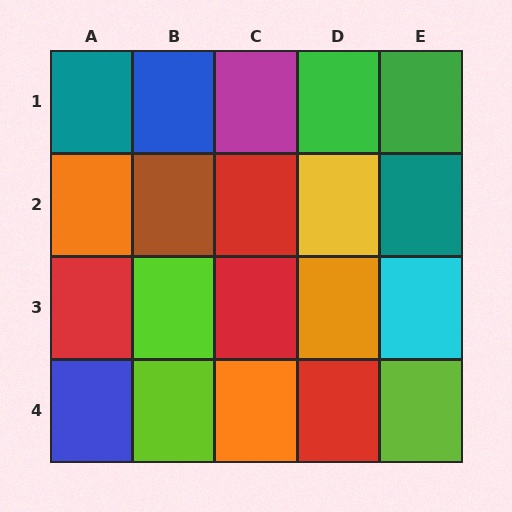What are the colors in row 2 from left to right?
Orange, brown, red, yellow, teal.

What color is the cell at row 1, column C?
Magenta.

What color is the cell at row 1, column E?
Green.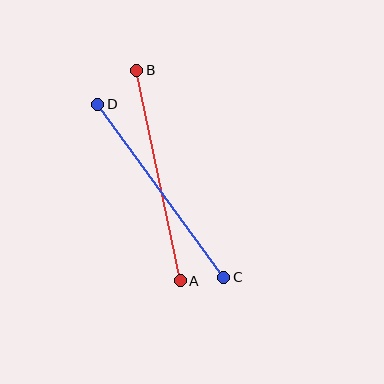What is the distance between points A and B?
The distance is approximately 215 pixels.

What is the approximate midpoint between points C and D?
The midpoint is at approximately (161, 191) pixels.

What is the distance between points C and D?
The distance is approximately 214 pixels.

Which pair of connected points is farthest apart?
Points A and B are farthest apart.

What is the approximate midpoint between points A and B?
The midpoint is at approximately (158, 175) pixels.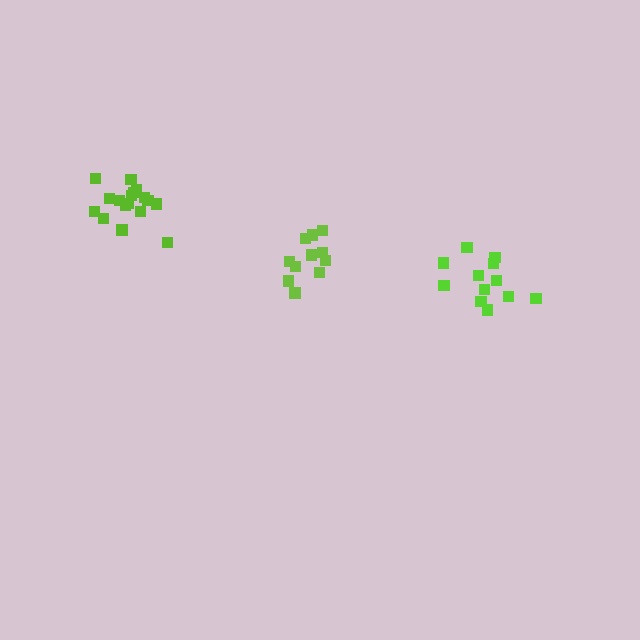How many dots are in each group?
Group 1: 17 dots, Group 2: 12 dots, Group 3: 11 dots (40 total).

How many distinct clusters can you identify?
There are 3 distinct clusters.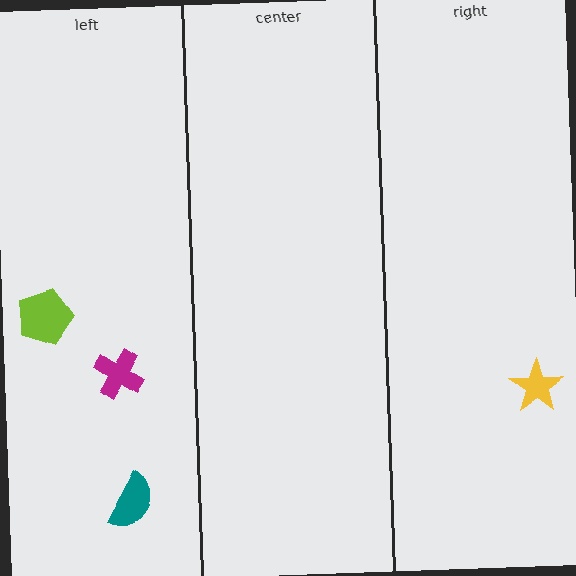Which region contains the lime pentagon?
The left region.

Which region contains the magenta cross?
The left region.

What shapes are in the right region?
The yellow star.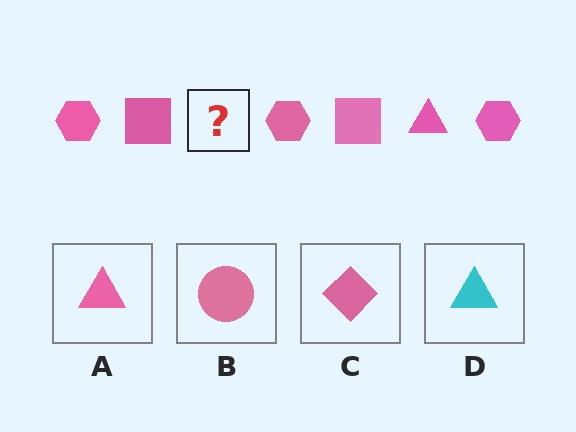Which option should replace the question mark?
Option A.